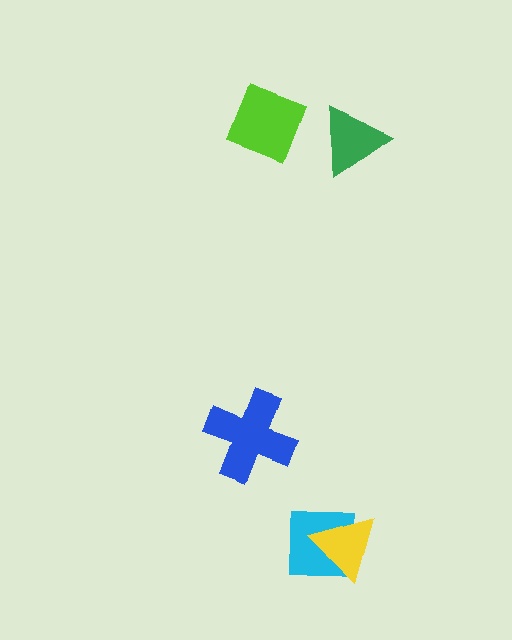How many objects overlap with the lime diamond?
0 objects overlap with the lime diamond.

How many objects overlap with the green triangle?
0 objects overlap with the green triangle.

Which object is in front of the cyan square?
The yellow triangle is in front of the cyan square.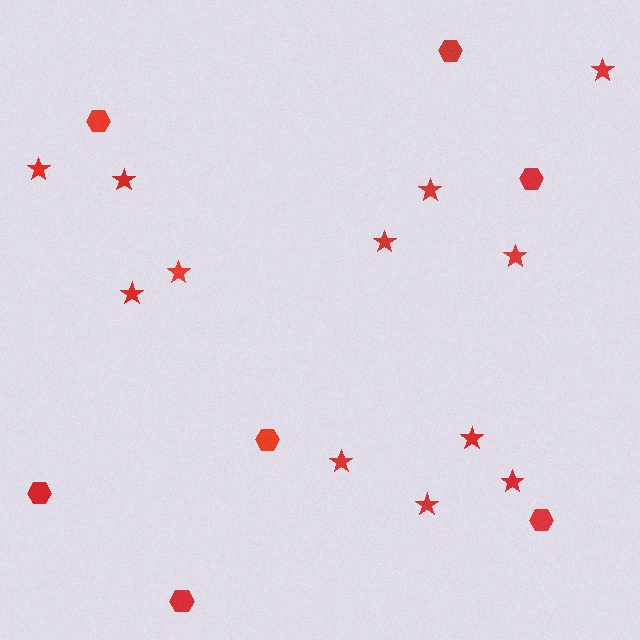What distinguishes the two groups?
There are 2 groups: one group of hexagons (7) and one group of stars (12).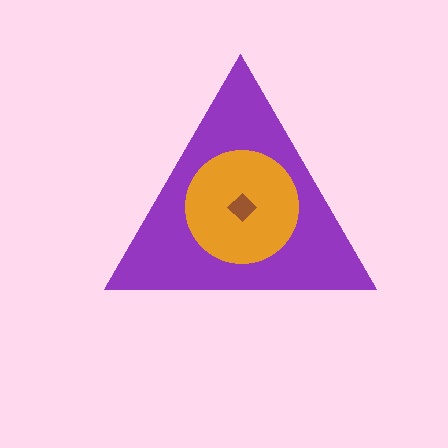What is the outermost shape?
The purple triangle.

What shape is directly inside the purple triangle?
The orange circle.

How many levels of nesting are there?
3.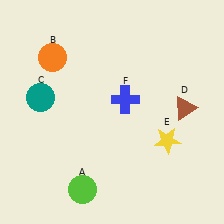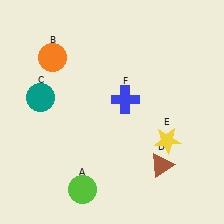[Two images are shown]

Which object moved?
The brown triangle (D) moved down.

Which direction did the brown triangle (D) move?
The brown triangle (D) moved down.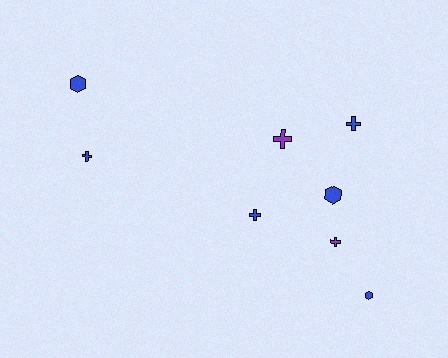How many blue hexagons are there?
There are 3 blue hexagons.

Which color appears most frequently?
Blue, with 6 objects.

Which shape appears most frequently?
Cross, with 5 objects.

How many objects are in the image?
There are 8 objects.